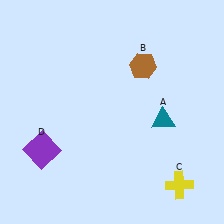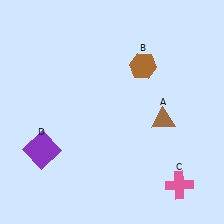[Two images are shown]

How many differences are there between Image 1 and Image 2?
There are 2 differences between the two images.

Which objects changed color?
A changed from teal to brown. C changed from yellow to pink.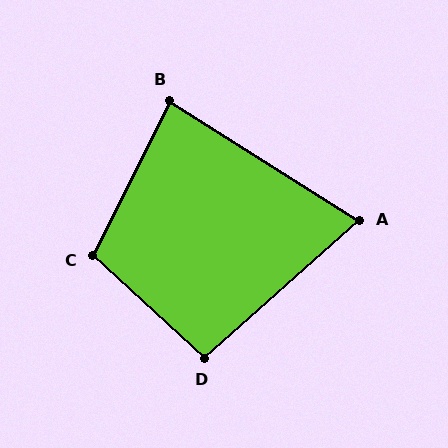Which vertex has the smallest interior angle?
A, at approximately 74 degrees.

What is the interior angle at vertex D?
Approximately 96 degrees (obtuse).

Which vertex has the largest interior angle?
C, at approximately 106 degrees.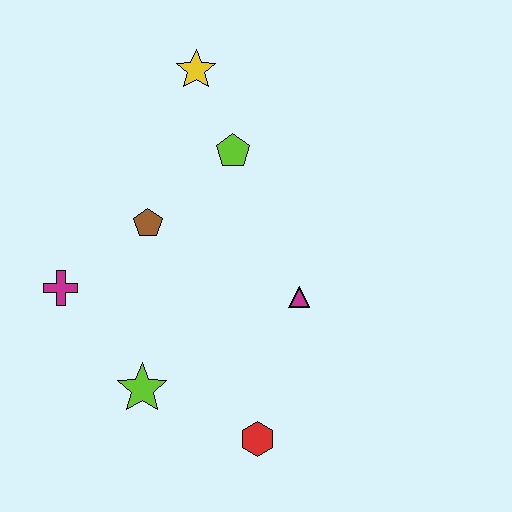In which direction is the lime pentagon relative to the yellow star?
The lime pentagon is below the yellow star.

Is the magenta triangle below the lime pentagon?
Yes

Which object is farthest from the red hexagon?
The yellow star is farthest from the red hexagon.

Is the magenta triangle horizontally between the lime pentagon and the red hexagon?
No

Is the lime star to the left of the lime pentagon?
Yes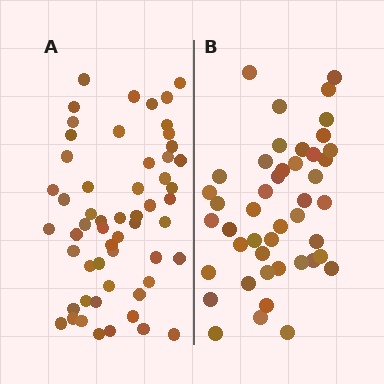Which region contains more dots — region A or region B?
Region A (the left region) has more dots.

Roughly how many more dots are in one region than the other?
Region A has roughly 12 or so more dots than region B.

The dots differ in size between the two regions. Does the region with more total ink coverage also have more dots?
No. Region B has more total ink coverage because its dots are larger, but region A actually contains more individual dots. Total area can be misleading — the number of items is what matters here.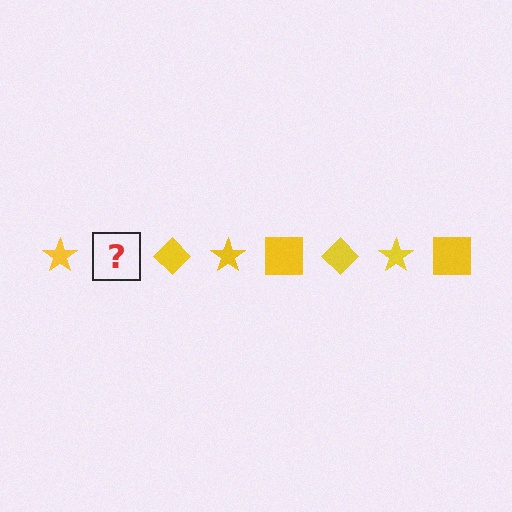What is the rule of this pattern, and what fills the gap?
The rule is that the pattern cycles through star, square, diamond shapes in yellow. The gap should be filled with a yellow square.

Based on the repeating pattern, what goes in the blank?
The blank should be a yellow square.